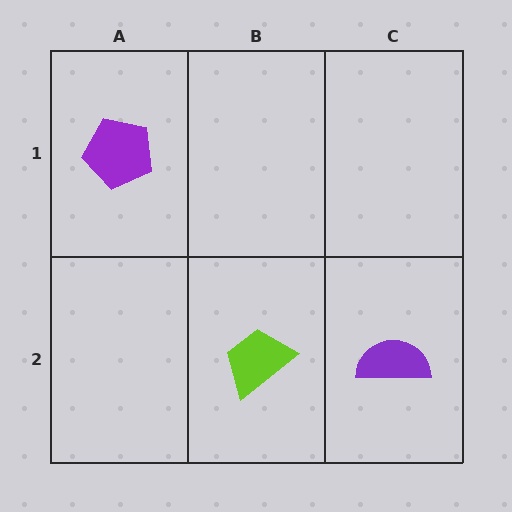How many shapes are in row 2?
2 shapes.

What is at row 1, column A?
A purple pentagon.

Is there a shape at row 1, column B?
No, that cell is empty.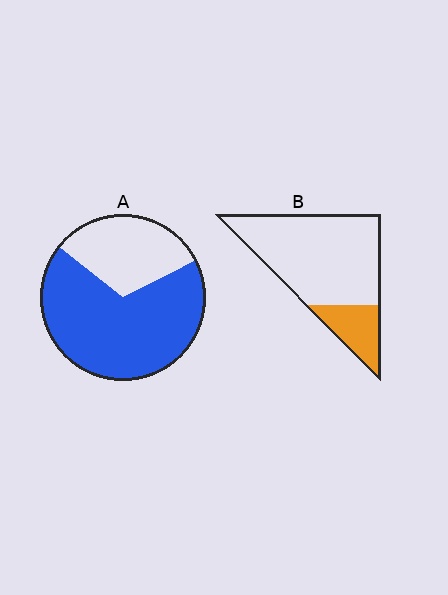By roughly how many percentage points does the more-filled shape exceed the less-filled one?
By roughly 45 percentage points (A over B).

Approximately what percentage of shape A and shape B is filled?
A is approximately 70% and B is approximately 20%.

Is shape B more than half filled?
No.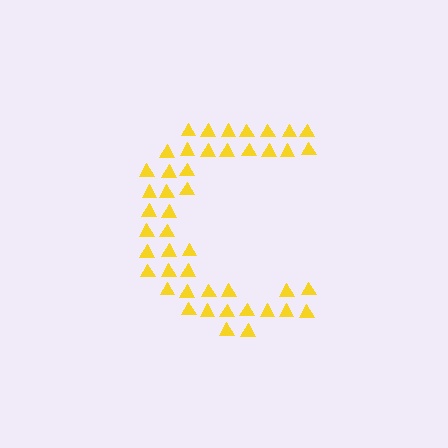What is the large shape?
The large shape is the letter C.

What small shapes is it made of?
It is made of small triangles.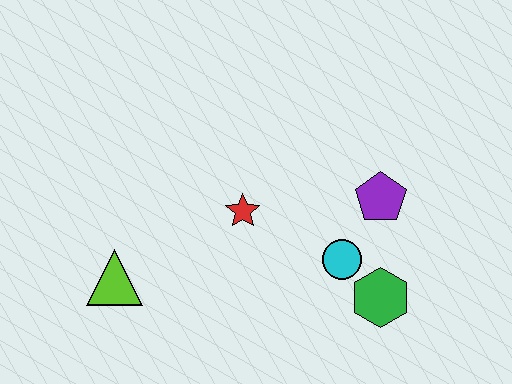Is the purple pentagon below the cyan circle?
No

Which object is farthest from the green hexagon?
The lime triangle is farthest from the green hexagon.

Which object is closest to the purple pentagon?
The cyan circle is closest to the purple pentagon.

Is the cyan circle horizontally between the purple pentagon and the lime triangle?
Yes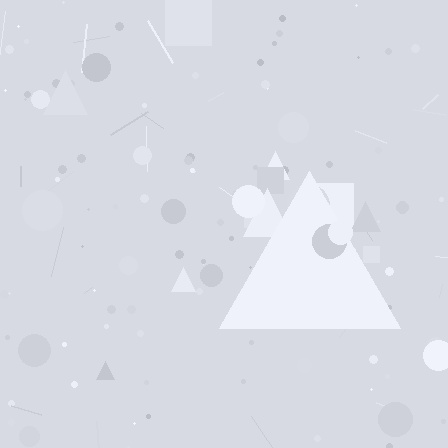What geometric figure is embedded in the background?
A triangle is embedded in the background.